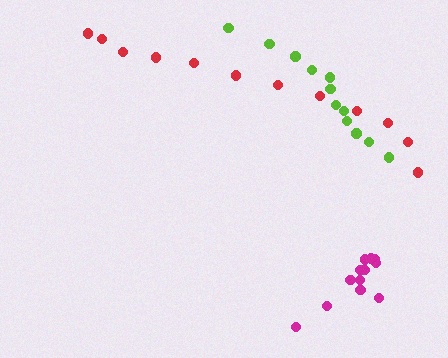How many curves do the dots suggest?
There are 3 distinct paths.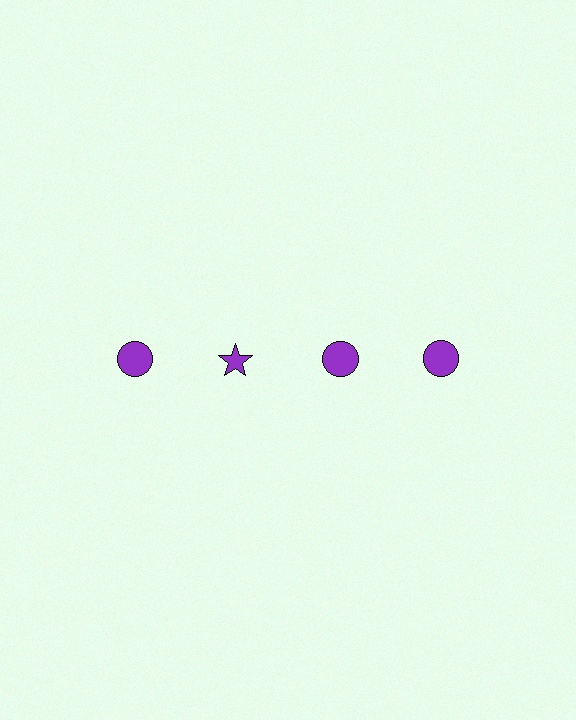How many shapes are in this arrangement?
There are 4 shapes arranged in a grid pattern.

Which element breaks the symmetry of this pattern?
The purple star in the top row, second from left column breaks the symmetry. All other shapes are purple circles.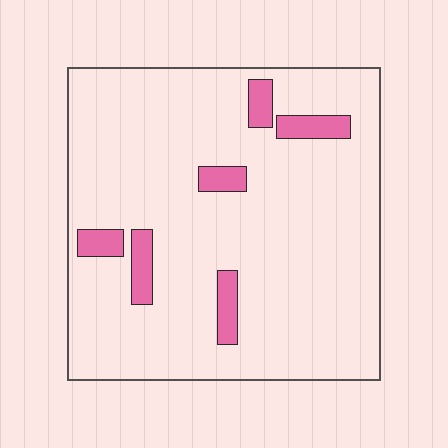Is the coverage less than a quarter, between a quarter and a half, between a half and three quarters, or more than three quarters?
Less than a quarter.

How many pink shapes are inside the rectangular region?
6.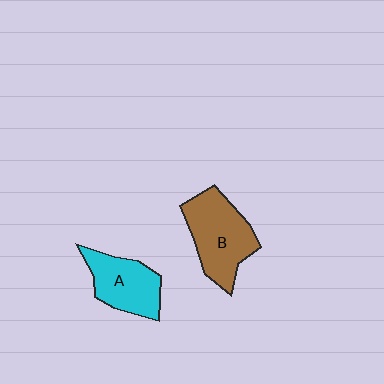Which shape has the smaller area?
Shape A (cyan).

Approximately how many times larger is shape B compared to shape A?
Approximately 1.3 times.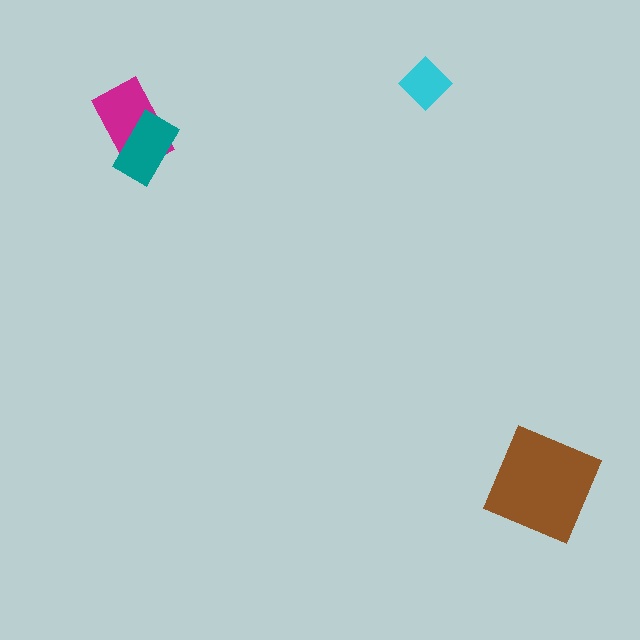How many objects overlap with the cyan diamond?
0 objects overlap with the cyan diamond.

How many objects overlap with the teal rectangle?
1 object overlaps with the teal rectangle.